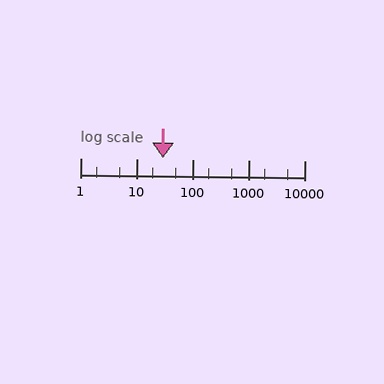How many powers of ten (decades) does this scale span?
The scale spans 4 decades, from 1 to 10000.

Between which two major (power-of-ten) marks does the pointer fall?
The pointer is between 10 and 100.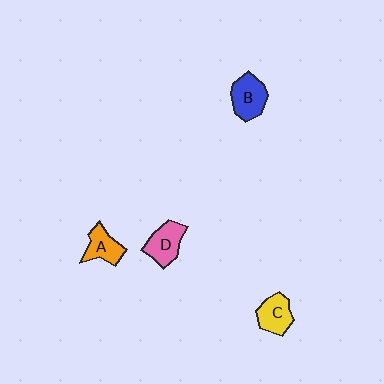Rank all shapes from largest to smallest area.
From largest to smallest: B (blue), D (pink), C (yellow), A (orange).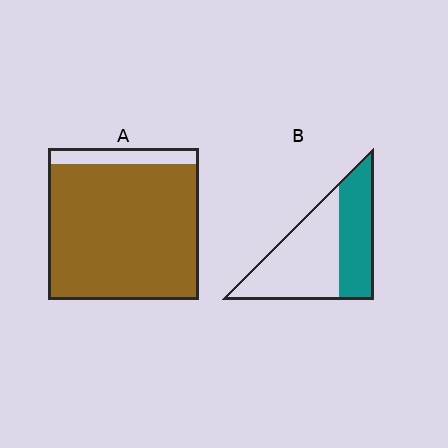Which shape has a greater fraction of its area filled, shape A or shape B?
Shape A.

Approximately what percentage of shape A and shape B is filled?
A is approximately 90% and B is approximately 40%.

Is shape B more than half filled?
No.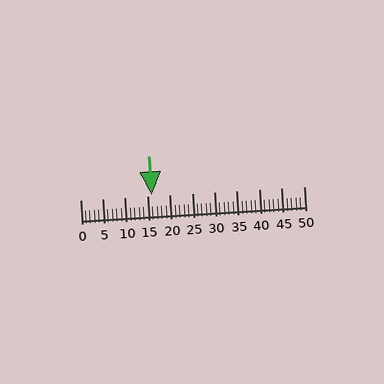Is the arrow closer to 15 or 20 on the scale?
The arrow is closer to 15.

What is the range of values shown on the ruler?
The ruler shows values from 0 to 50.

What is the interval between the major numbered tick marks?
The major tick marks are spaced 5 units apart.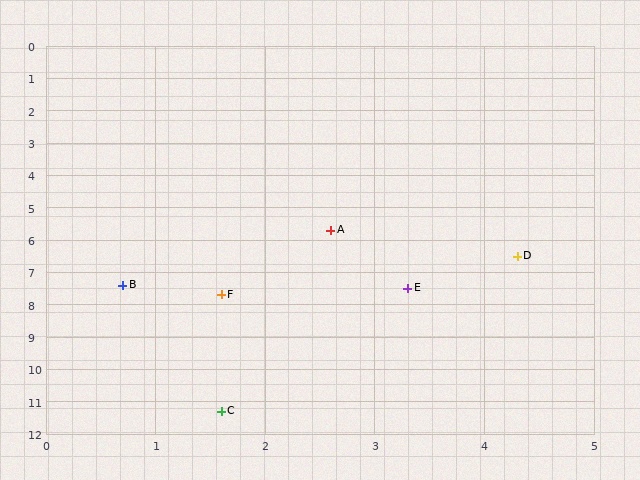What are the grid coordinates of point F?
Point F is at approximately (1.6, 7.7).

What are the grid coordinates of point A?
Point A is at approximately (2.6, 5.7).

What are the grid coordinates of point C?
Point C is at approximately (1.6, 11.3).